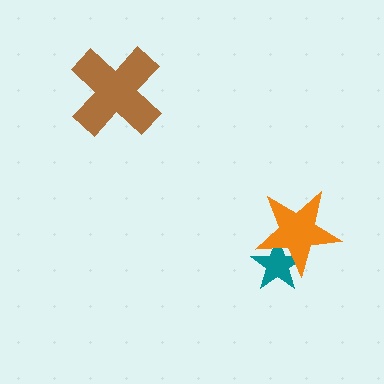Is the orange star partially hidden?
No, no other shape covers it.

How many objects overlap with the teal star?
1 object overlaps with the teal star.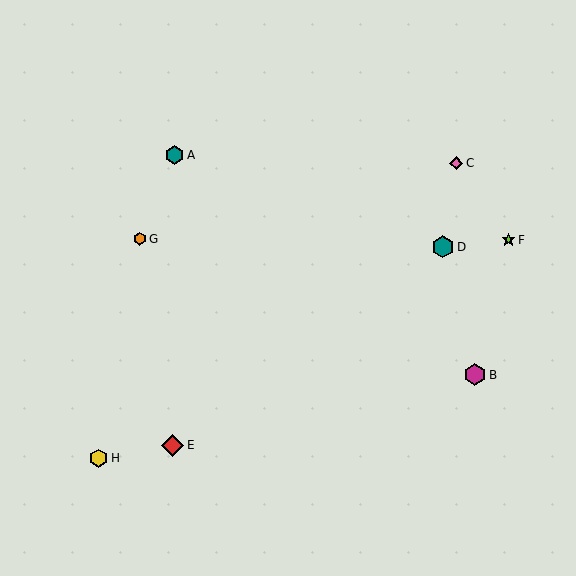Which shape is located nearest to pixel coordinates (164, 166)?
The teal hexagon (labeled A) at (175, 155) is nearest to that location.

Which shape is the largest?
The red diamond (labeled E) is the largest.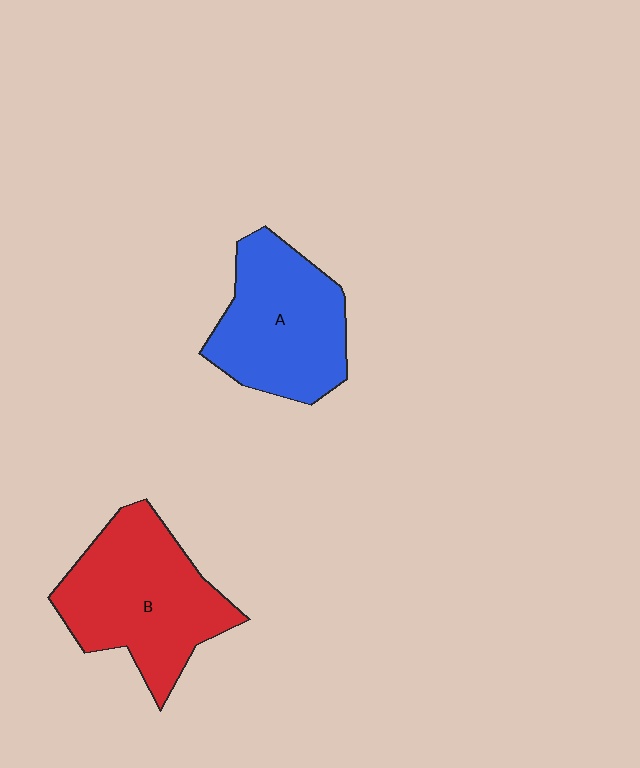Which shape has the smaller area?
Shape A (blue).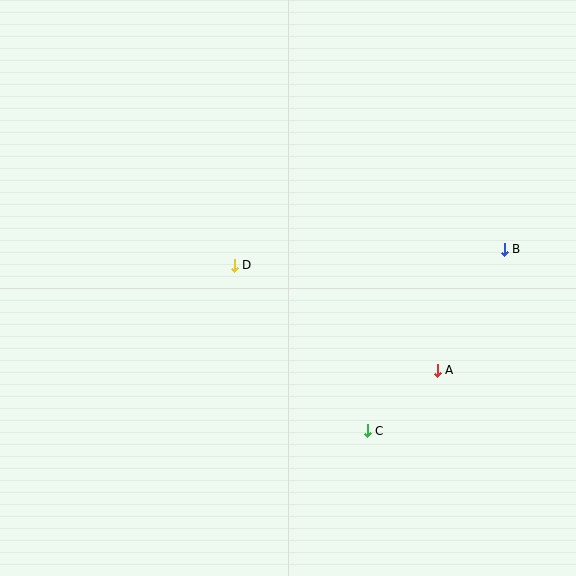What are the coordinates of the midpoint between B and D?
The midpoint between B and D is at (369, 257).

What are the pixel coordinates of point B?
Point B is at (504, 249).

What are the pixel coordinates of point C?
Point C is at (367, 431).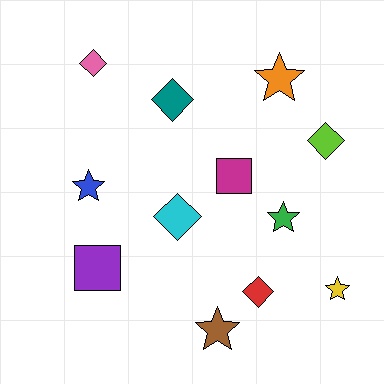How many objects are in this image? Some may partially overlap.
There are 12 objects.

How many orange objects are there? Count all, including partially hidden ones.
There is 1 orange object.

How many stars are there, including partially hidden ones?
There are 5 stars.